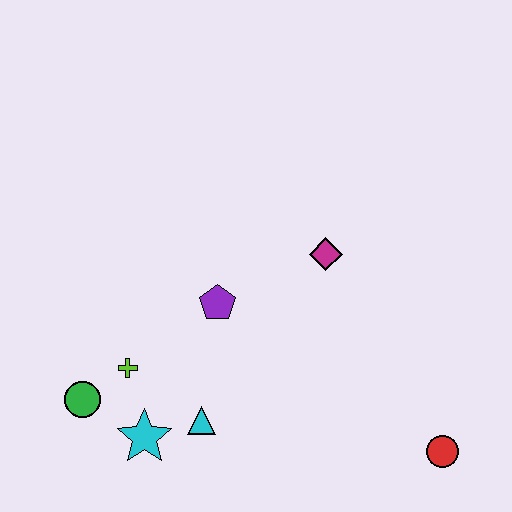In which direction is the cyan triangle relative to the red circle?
The cyan triangle is to the left of the red circle.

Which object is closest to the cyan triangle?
The cyan star is closest to the cyan triangle.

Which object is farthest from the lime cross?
The red circle is farthest from the lime cross.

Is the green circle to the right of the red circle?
No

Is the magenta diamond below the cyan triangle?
No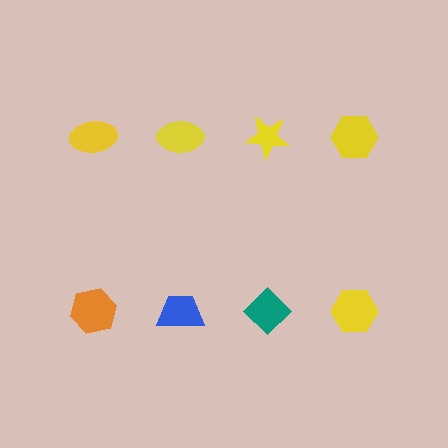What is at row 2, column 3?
A teal diamond.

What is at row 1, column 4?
A yellow hexagon.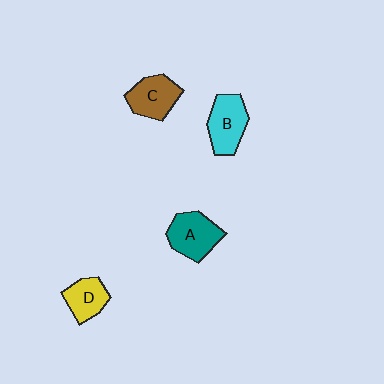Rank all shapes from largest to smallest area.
From largest to smallest: A (teal), B (cyan), C (brown), D (yellow).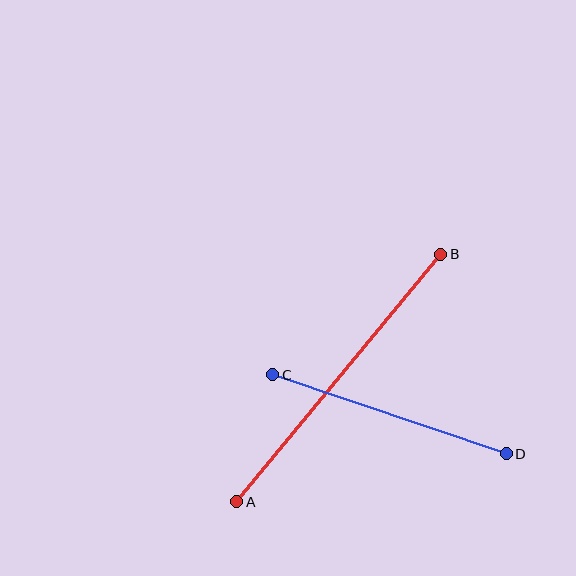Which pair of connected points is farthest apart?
Points A and B are farthest apart.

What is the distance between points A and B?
The distance is approximately 321 pixels.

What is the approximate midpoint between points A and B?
The midpoint is at approximately (339, 378) pixels.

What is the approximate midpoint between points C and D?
The midpoint is at approximately (390, 414) pixels.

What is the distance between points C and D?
The distance is approximately 247 pixels.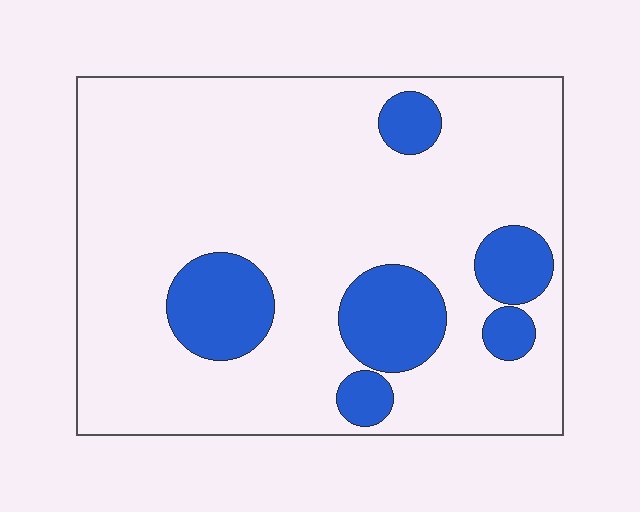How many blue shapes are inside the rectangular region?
6.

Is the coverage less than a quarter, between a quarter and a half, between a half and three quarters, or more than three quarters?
Less than a quarter.